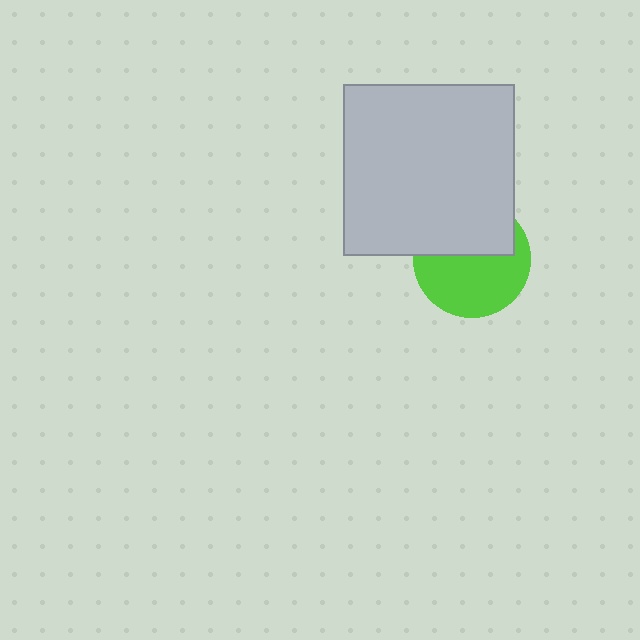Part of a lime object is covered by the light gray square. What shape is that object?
It is a circle.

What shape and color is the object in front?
The object in front is a light gray square.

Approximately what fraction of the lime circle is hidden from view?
Roughly 43% of the lime circle is hidden behind the light gray square.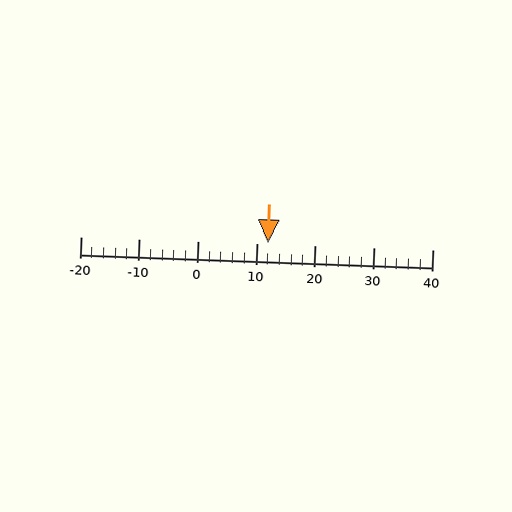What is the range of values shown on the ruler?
The ruler shows values from -20 to 40.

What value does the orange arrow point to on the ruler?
The orange arrow points to approximately 12.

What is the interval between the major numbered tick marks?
The major tick marks are spaced 10 units apart.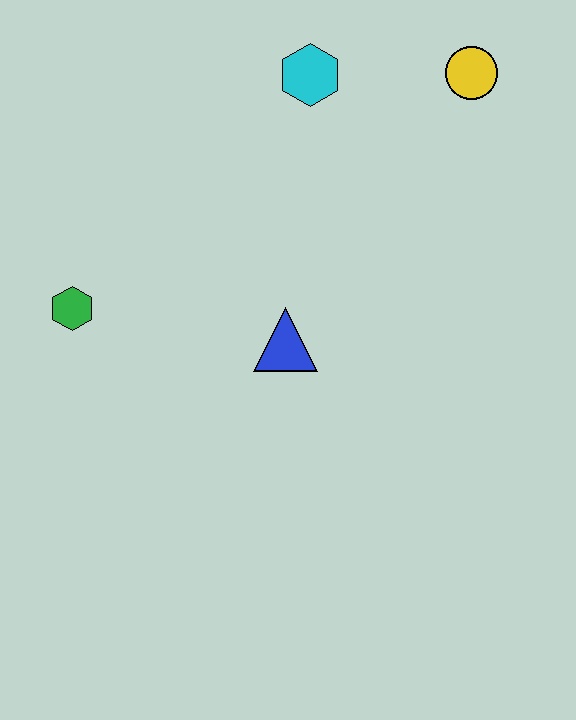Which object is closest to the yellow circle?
The cyan hexagon is closest to the yellow circle.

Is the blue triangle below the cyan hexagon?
Yes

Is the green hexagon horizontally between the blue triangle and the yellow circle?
No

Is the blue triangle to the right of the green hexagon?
Yes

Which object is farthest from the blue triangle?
The yellow circle is farthest from the blue triangle.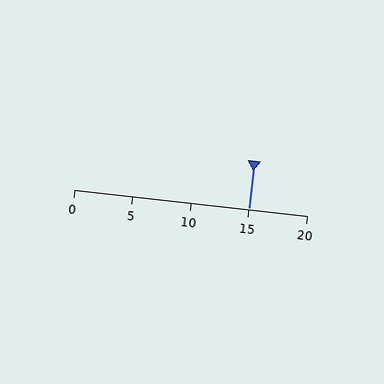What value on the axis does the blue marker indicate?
The marker indicates approximately 15.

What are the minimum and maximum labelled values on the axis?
The axis runs from 0 to 20.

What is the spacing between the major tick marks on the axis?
The major ticks are spaced 5 apart.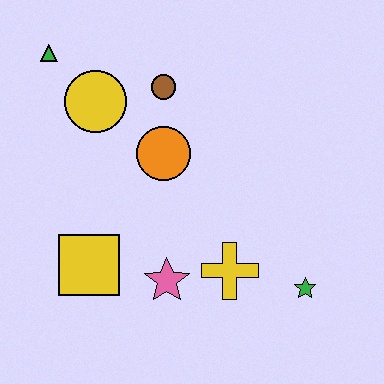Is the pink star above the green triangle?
No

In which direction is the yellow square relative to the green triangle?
The yellow square is below the green triangle.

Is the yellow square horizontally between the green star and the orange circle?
No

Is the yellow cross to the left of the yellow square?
No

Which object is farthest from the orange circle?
The green star is farthest from the orange circle.